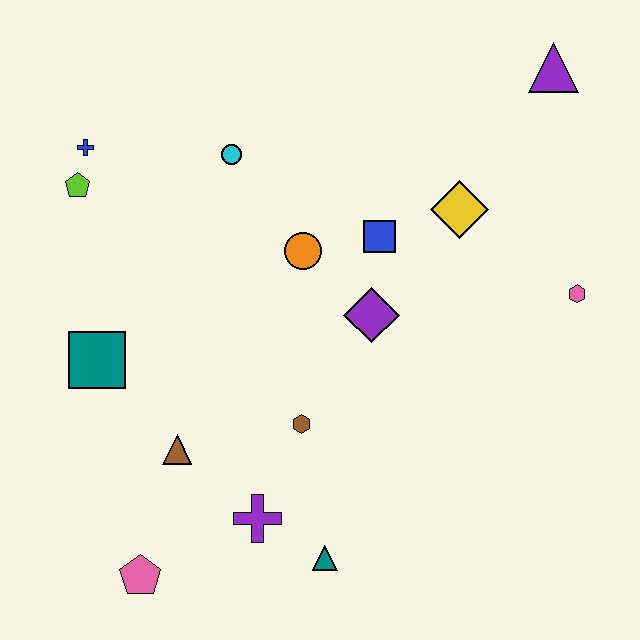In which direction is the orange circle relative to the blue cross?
The orange circle is to the right of the blue cross.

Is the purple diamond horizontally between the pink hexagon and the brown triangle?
Yes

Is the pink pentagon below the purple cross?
Yes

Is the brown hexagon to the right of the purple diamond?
No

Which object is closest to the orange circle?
The blue square is closest to the orange circle.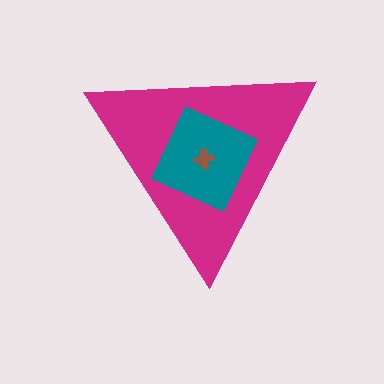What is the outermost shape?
The magenta triangle.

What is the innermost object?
The brown cross.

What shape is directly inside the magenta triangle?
The teal square.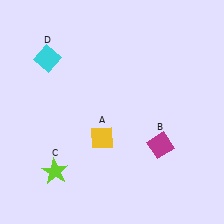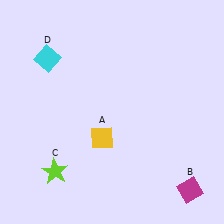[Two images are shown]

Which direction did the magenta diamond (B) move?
The magenta diamond (B) moved down.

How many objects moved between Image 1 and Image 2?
1 object moved between the two images.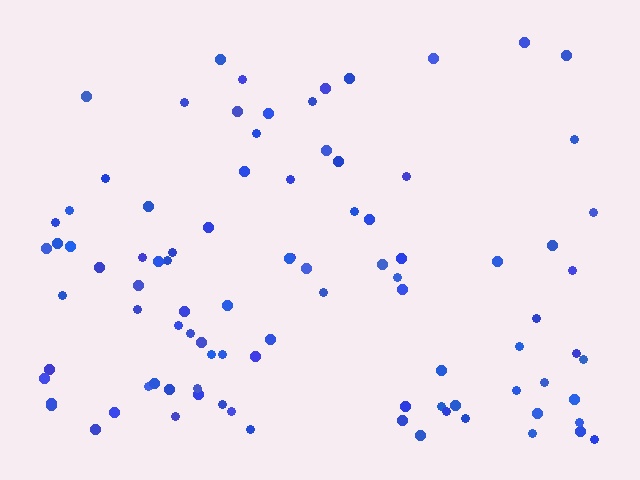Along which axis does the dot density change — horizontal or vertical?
Vertical.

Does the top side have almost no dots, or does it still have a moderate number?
Still a moderate number, just noticeably fewer than the bottom.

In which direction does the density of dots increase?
From top to bottom, with the bottom side densest.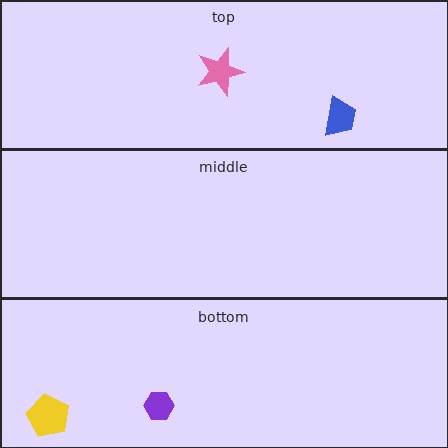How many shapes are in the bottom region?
2.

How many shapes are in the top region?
2.